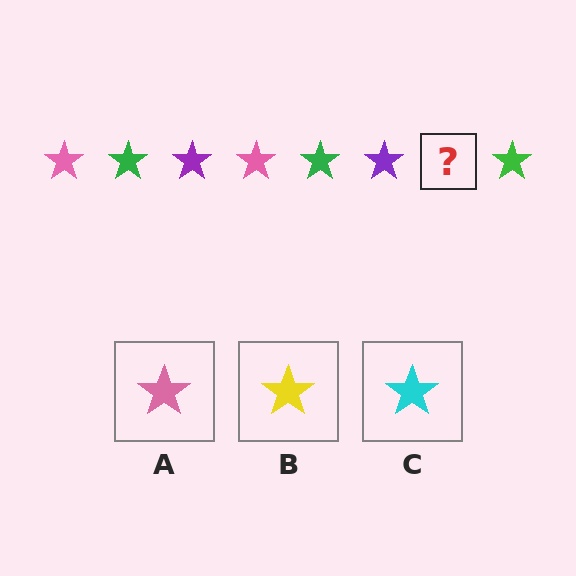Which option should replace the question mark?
Option A.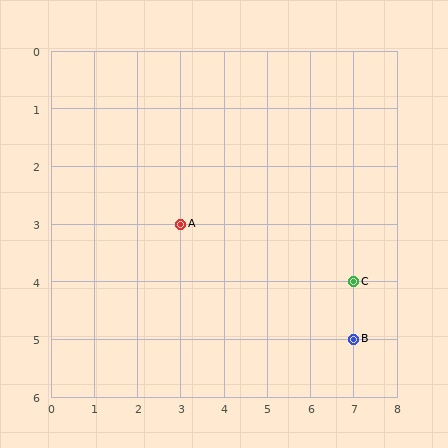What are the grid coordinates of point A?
Point A is at grid coordinates (3, 3).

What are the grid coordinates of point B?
Point B is at grid coordinates (7, 5).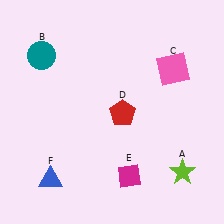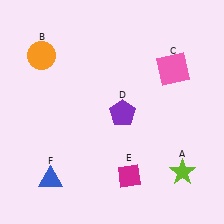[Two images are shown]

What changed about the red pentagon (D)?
In Image 1, D is red. In Image 2, it changed to purple.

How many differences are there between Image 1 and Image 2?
There are 2 differences between the two images.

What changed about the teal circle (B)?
In Image 1, B is teal. In Image 2, it changed to orange.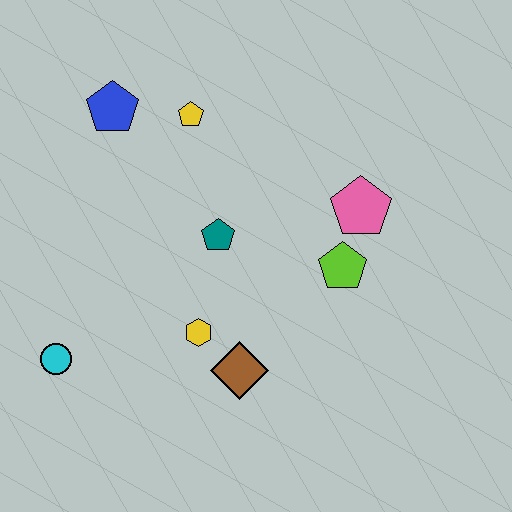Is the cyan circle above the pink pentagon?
No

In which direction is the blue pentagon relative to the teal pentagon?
The blue pentagon is above the teal pentagon.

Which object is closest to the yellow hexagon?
The brown diamond is closest to the yellow hexagon.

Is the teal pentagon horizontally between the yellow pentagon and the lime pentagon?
Yes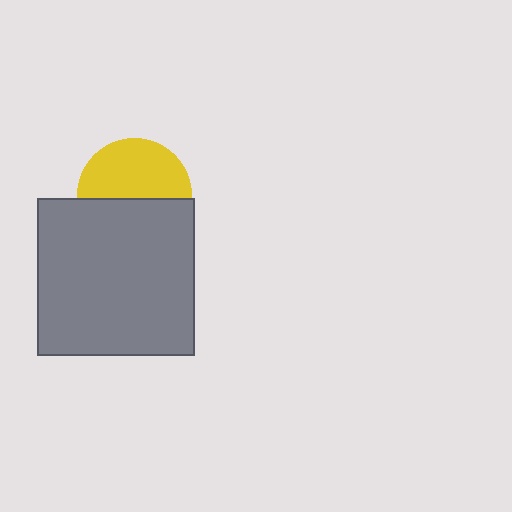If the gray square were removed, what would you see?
You would see the complete yellow circle.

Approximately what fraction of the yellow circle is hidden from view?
Roughly 48% of the yellow circle is hidden behind the gray square.